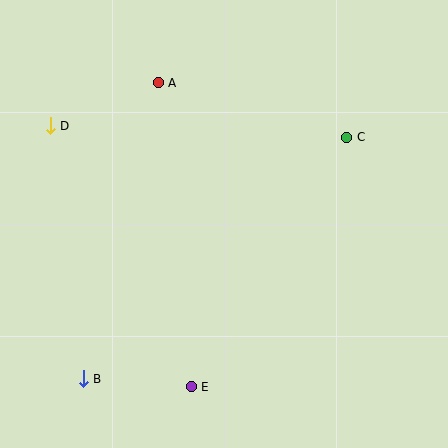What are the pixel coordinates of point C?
Point C is at (347, 137).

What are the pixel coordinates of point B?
Point B is at (83, 379).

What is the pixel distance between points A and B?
The distance between A and B is 305 pixels.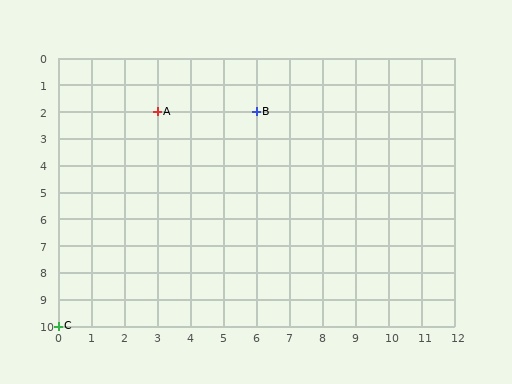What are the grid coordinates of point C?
Point C is at grid coordinates (0, 10).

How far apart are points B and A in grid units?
Points B and A are 3 columns apart.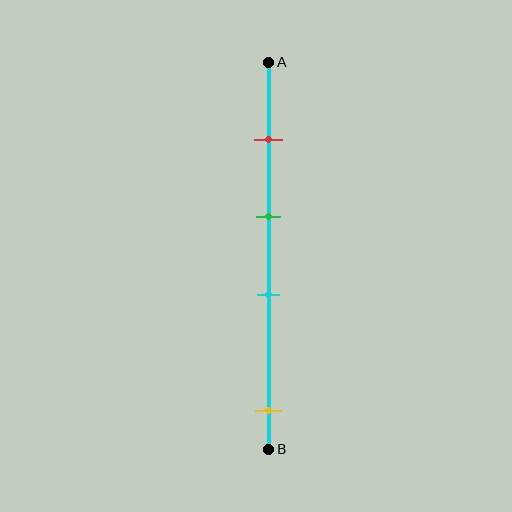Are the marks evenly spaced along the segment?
No, the marks are not evenly spaced.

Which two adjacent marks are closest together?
The green and cyan marks are the closest adjacent pair.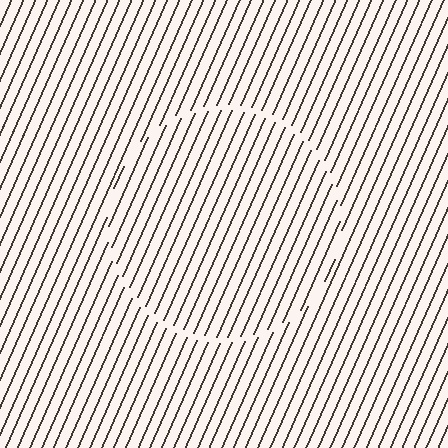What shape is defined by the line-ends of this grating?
An illusory circle. The interior of the shape contains the same grating, shifted by half a period — the contour is defined by the phase discontinuity where line-ends from the inner and outer gratings abut.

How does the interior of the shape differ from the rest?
The interior of the shape contains the same grating, shifted by half a period — the contour is defined by the phase discontinuity where line-ends from the inner and outer gratings abut.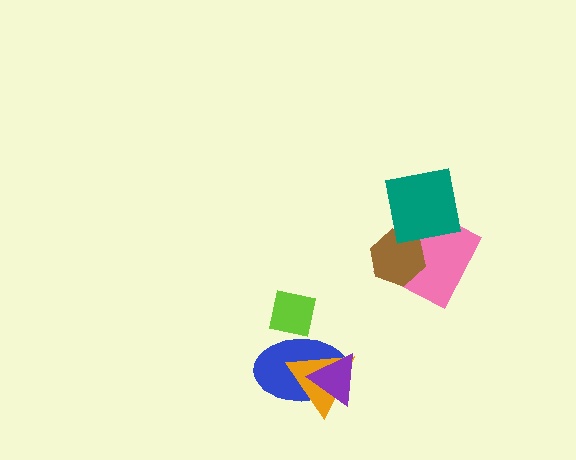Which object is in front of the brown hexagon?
The teal square is in front of the brown hexagon.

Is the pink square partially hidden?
Yes, it is partially covered by another shape.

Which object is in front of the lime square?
The blue ellipse is in front of the lime square.